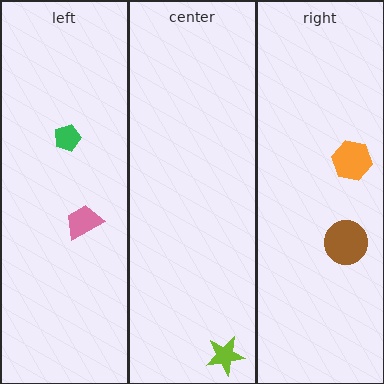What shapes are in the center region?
The lime star.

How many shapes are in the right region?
2.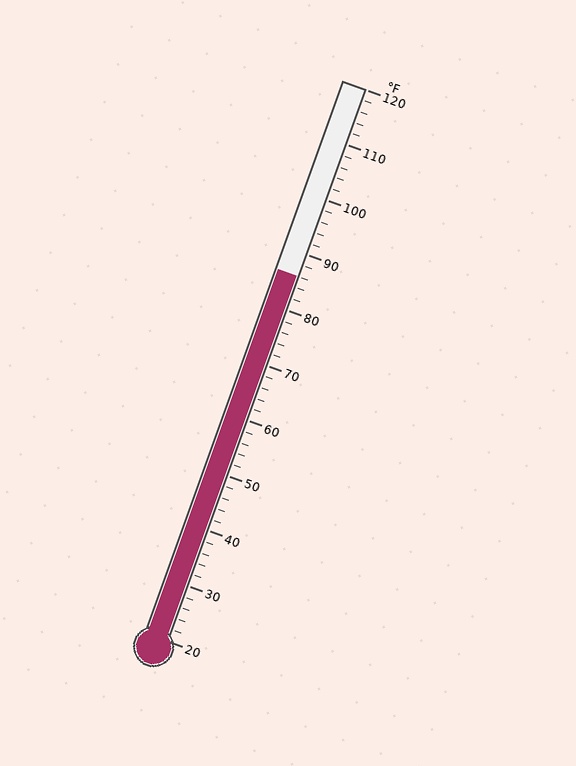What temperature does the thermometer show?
The thermometer shows approximately 86°F.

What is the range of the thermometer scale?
The thermometer scale ranges from 20°F to 120°F.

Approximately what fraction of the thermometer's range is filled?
The thermometer is filled to approximately 65% of its range.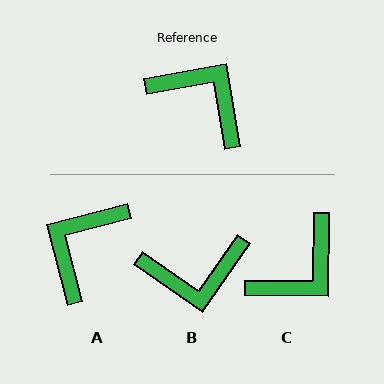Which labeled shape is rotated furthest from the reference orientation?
B, about 135 degrees away.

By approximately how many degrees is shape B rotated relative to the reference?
Approximately 135 degrees clockwise.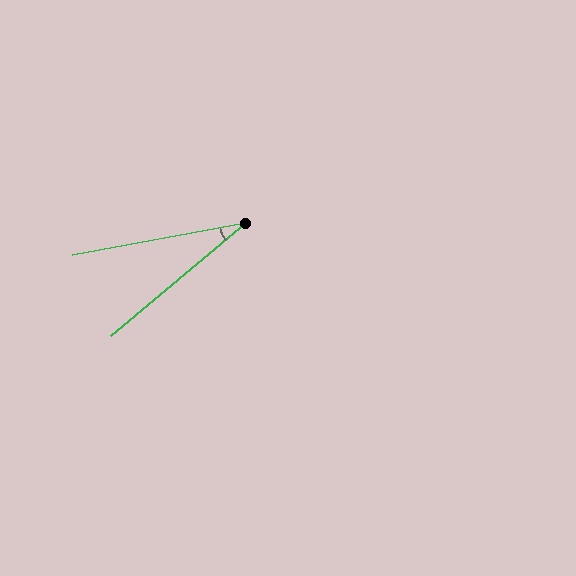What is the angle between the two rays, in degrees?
Approximately 30 degrees.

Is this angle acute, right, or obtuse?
It is acute.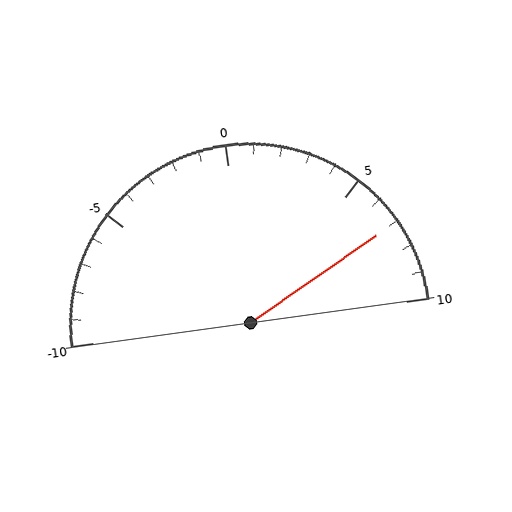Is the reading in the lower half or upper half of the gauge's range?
The reading is in the upper half of the range (-10 to 10).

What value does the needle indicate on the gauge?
The needle indicates approximately 7.